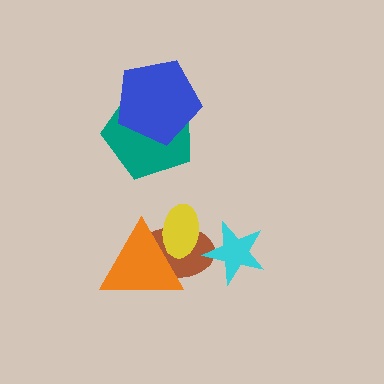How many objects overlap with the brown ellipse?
3 objects overlap with the brown ellipse.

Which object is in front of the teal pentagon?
The blue pentagon is in front of the teal pentagon.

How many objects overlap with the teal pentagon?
1 object overlaps with the teal pentagon.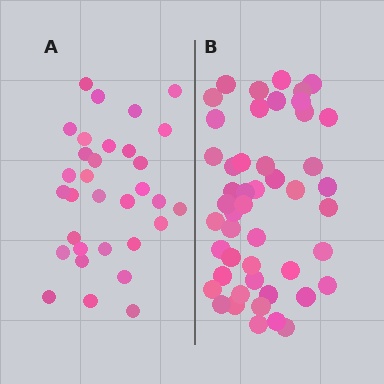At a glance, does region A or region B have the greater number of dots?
Region B (the right region) has more dots.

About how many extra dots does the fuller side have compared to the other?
Region B has approximately 15 more dots than region A.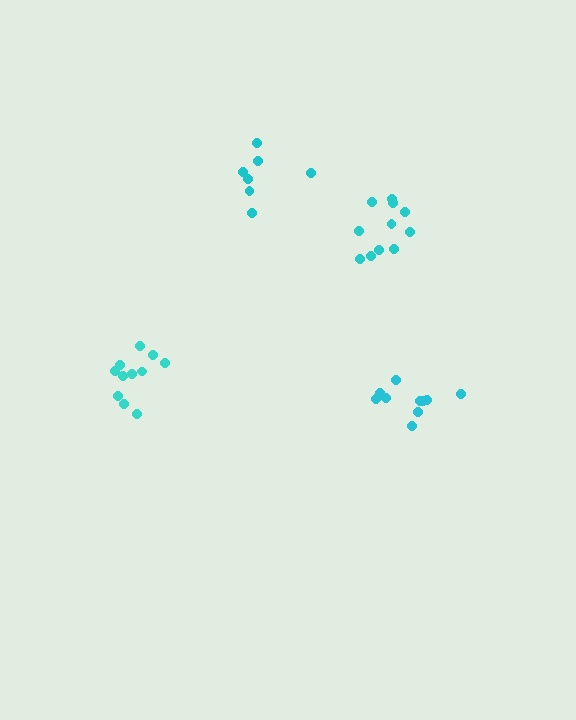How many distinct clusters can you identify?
There are 4 distinct clusters.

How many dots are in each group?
Group 1: 11 dots, Group 2: 10 dots, Group 3: 11 dots, Group 4: 7 dots (39 total).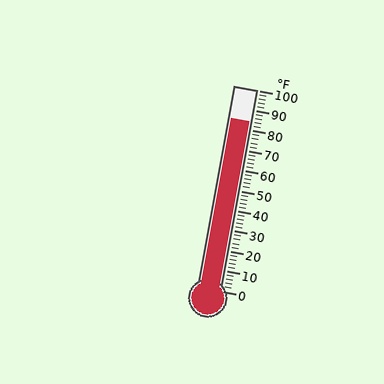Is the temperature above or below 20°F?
The temperature is above 20°F.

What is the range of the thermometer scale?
The thermometer scale ranges from 0°F to 100°F.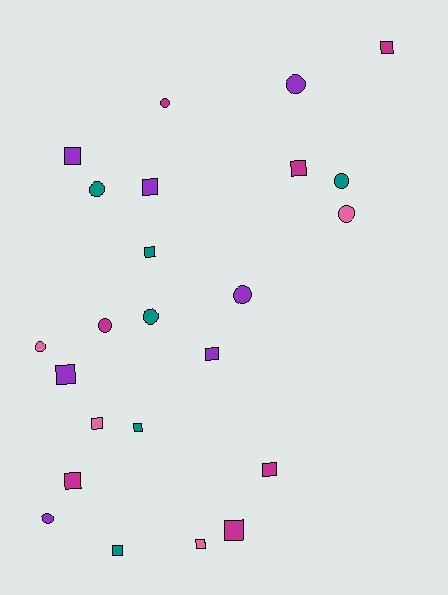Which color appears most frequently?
Magenta, with 7 objects.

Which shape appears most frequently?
Square, with 14 objects.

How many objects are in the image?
There are 24 objects.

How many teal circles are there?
There are 3 teal circles.